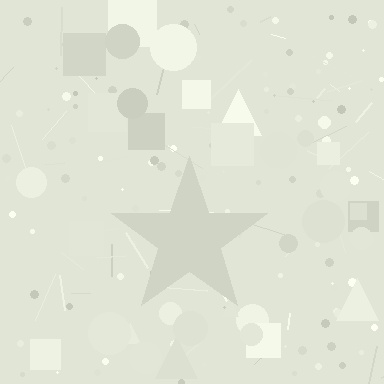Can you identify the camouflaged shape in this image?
The camouflaged shape is a star.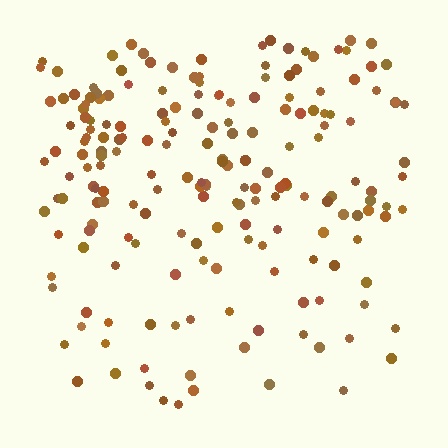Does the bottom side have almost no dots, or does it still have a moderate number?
Still a moderate number, just noticeably fewer than the top.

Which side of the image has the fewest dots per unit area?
The bottom.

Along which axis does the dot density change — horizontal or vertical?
Vertical.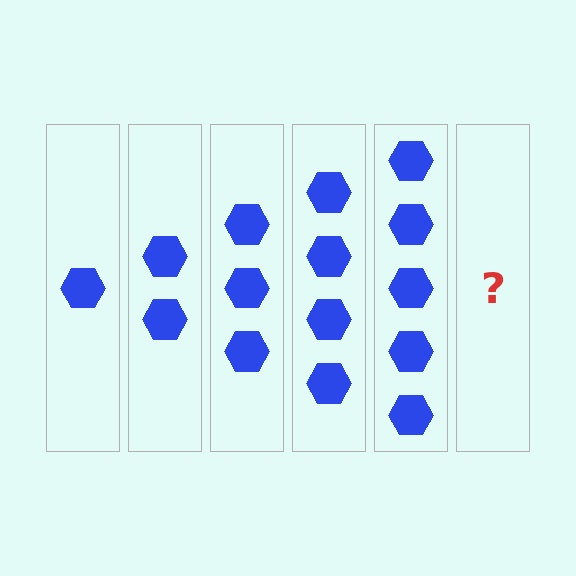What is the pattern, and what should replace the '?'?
The pattern is that each step adds one more hexagon. The '?' should be 6 hexagons.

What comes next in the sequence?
The next element should be 6 hexagons.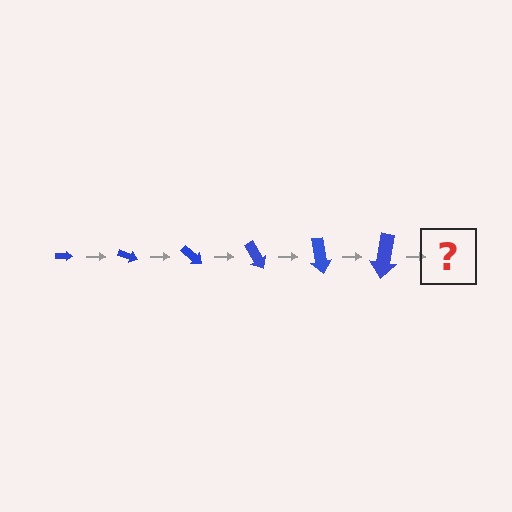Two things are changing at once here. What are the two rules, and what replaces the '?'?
The two rules are that the arrow grows larger each step and it rotates 20 degrees each step. The '?' should be an arrow, larger than the previous one and rotated 120 degrees from the start.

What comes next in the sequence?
The next element should be an arrow, larger than the previous one and rotated 120 degrees from the start.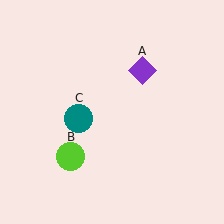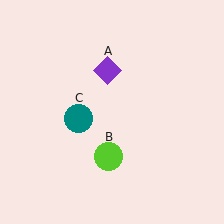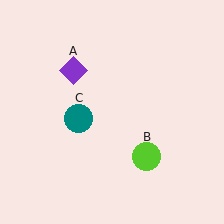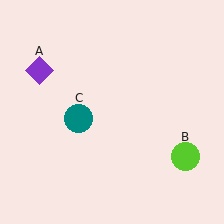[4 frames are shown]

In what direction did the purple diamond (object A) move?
The purple diamond (object A) moved left.